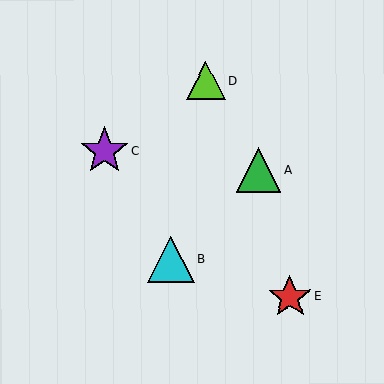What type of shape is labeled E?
Shape E is a red star.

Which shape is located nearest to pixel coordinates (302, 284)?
The red star (labeled E) at (290, 297) is nearest to that location.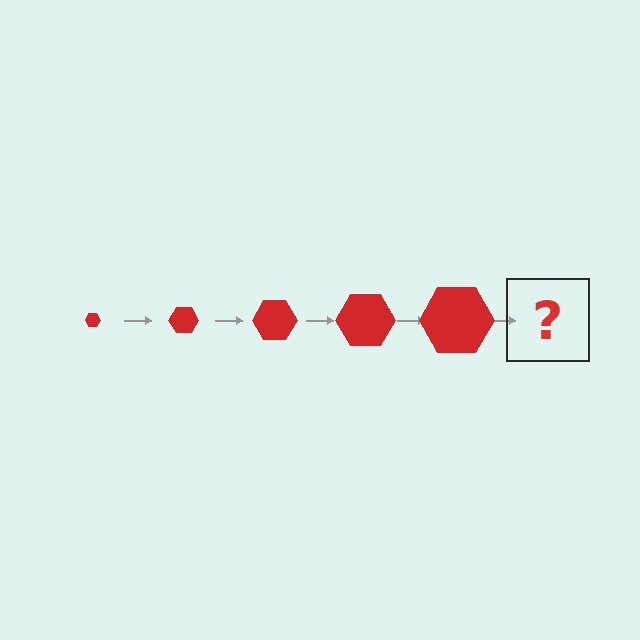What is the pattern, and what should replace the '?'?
The pattern is that the hexagon gets progressively larger each step. The '?' should be a red hexagon, larger than the previous one.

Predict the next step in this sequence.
The next step is a red hexagon, larger than the previous one.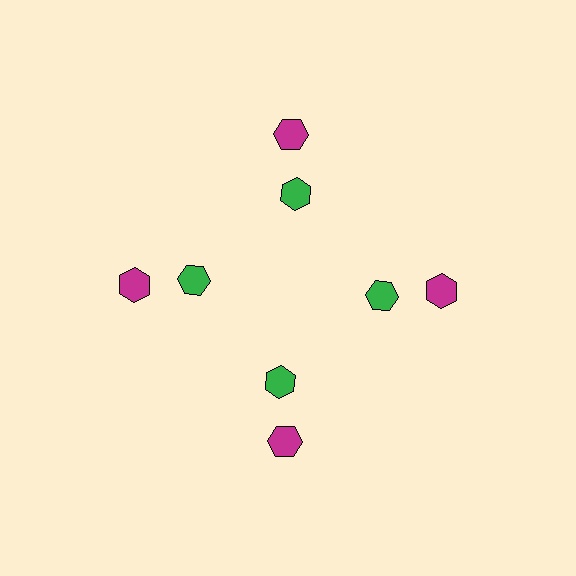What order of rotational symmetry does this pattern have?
This pattern has 4-fold rotational symmetry.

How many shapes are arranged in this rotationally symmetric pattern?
There are 8 shapes, arranged in 4 groups of 2.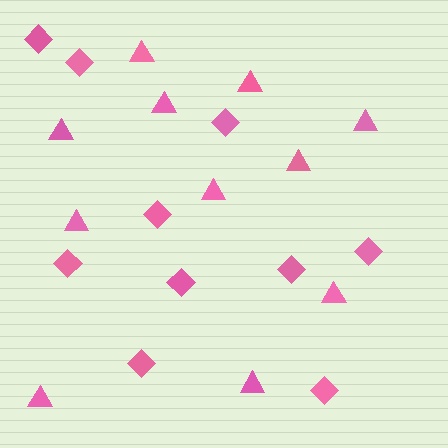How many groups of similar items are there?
There are 2 groups: one group of diamonds (10) and one group of triangles (11).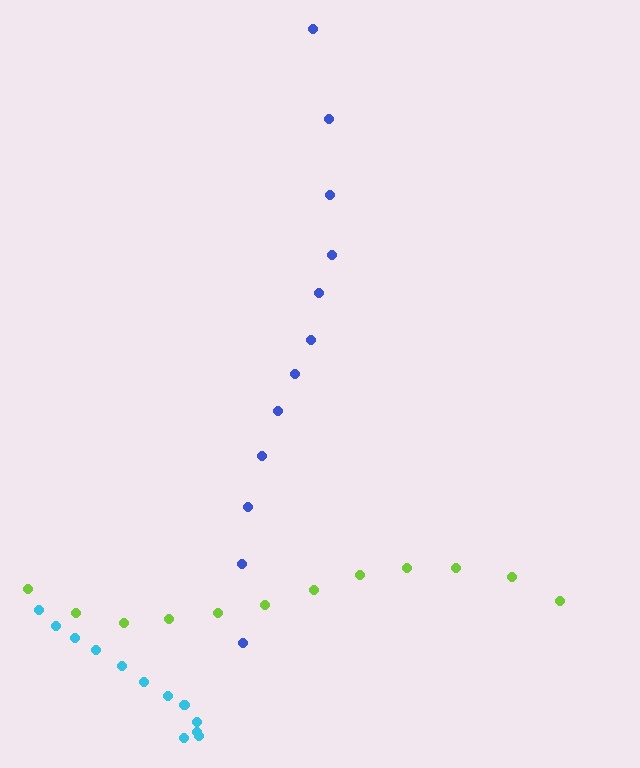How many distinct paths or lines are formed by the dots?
There are 3 distinct paths.